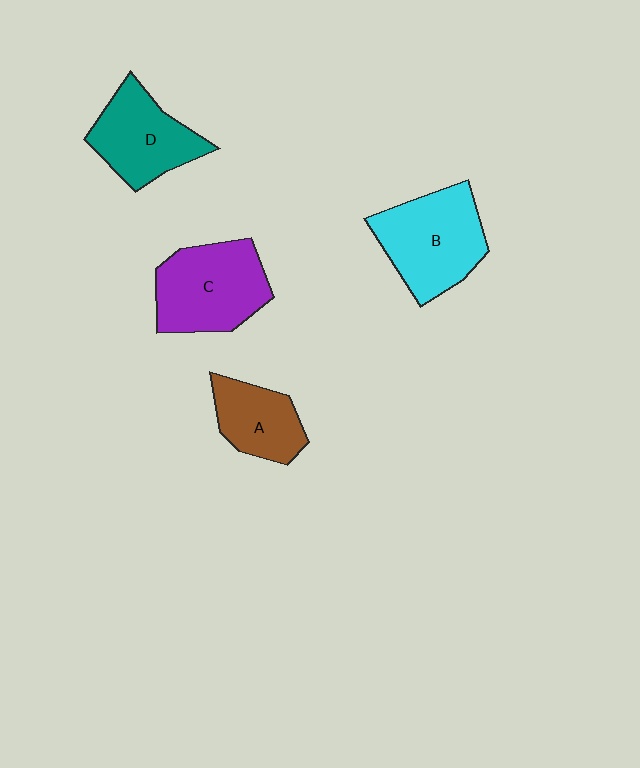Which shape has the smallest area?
Shape A (brown).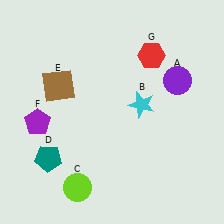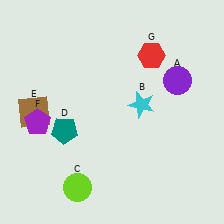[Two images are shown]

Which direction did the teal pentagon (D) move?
The teal pentagon (D) moved up.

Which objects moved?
The objects that moved are: the teal pentagon (D), the brown square (E).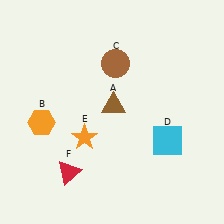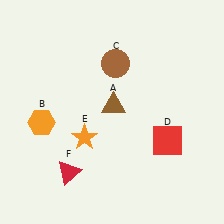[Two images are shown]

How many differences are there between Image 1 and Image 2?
There is 1 difference between the two images.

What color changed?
The square (D) changed from cyan in Image 1 to red in Image 2.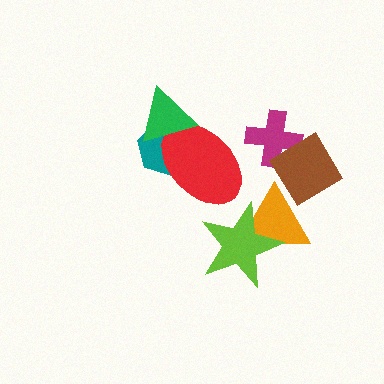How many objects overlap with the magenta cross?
1 object overlaps with the magenta cross.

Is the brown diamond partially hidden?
Yes, it is partially covered by another shape.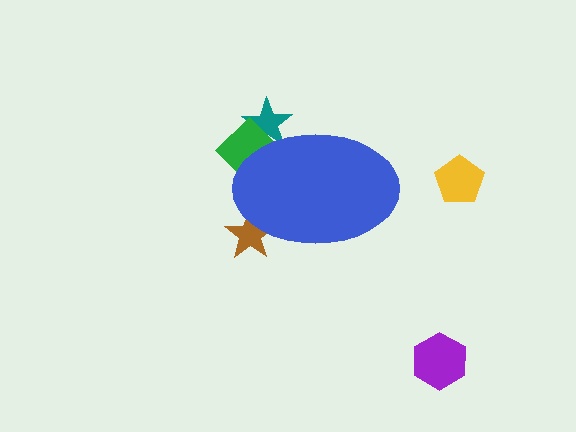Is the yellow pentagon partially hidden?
No, the yellow pentagon is fully visible.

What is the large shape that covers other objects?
A blue ellipse.